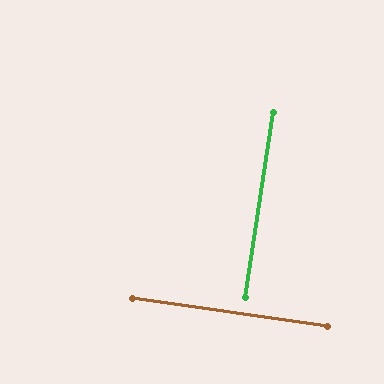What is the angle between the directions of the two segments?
Approximately 90 degrees.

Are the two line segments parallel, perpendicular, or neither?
Perpendicular — they meet at approximately 90°.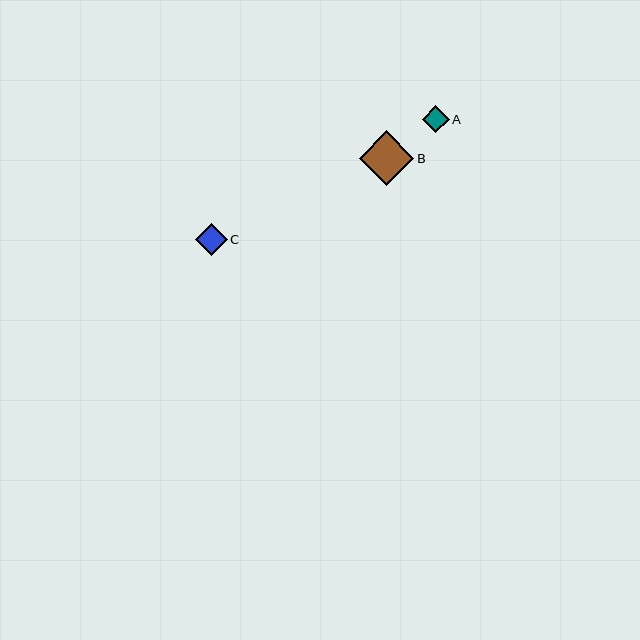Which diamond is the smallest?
Diamond A is the smallest with a size of approximately 27 pixels.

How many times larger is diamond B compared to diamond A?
Diamond B is approximately 2.0 times the size of diamond A.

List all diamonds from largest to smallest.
From largest to smallest: B, C, A.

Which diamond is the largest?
Diamond B is the largest with a size of approximately 54 pixels.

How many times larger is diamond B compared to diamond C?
Diamond B is approximately 1.7 times the size of diamond C.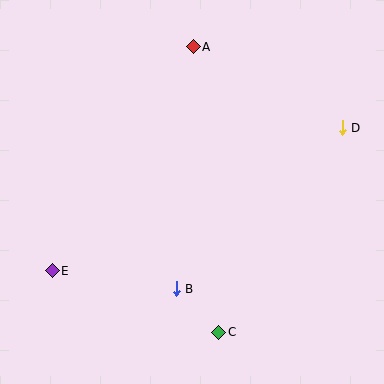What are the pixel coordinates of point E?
Point E is at (52, 271).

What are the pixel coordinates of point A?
Point A is at (193, 47).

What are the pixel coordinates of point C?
Point C is at (219, 332).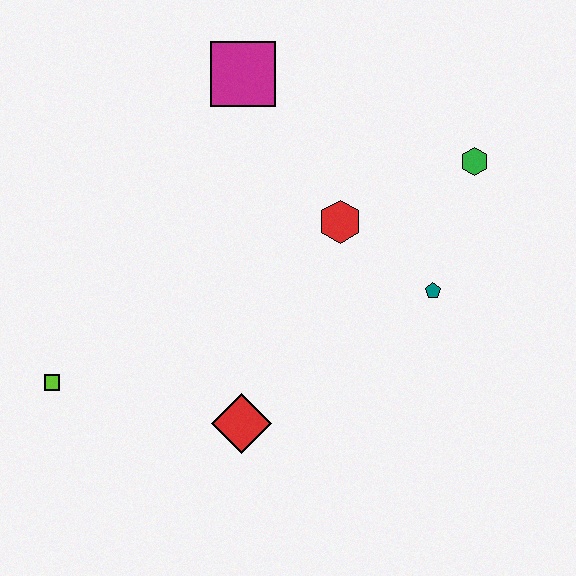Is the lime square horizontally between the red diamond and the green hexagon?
No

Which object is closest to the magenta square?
The red hexagon is closest to the magenta square.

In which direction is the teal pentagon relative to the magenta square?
The teal pentagon is below the magenta square.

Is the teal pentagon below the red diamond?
No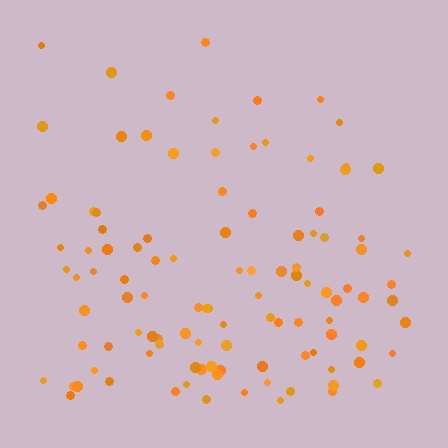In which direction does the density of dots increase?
From top to bottom, with the bottom side densest.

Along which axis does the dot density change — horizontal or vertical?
Vertical.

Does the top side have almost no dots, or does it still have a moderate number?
Still a moderate number, just noticeably fewer than the bottom.